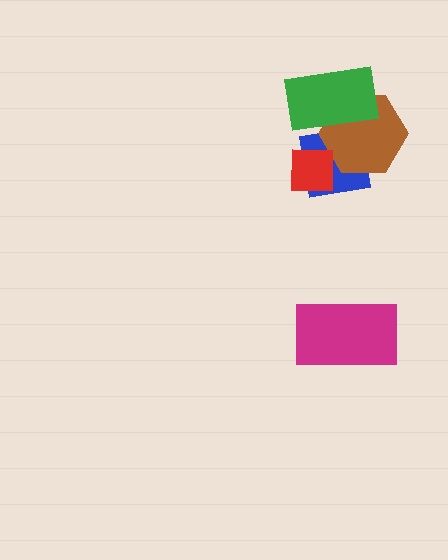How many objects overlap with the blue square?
3 objects overlap with the blue square.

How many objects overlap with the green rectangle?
2 objects overlap with the green rectangle.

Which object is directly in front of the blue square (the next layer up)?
The brown hexagon is directly in front of the blue square.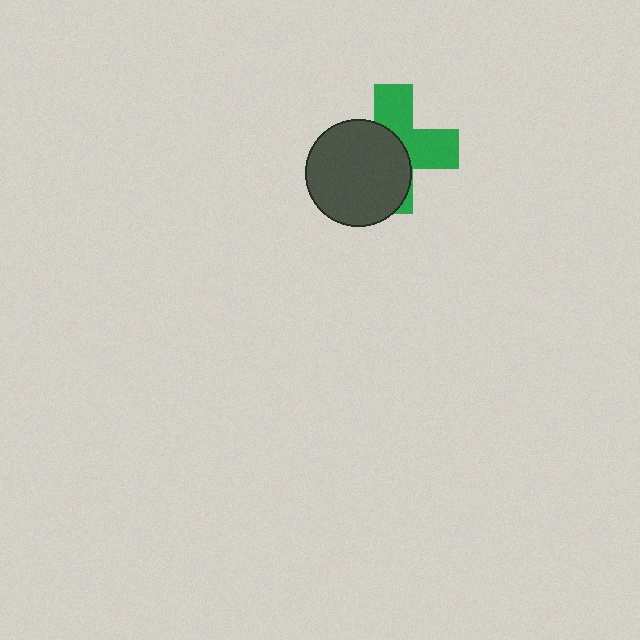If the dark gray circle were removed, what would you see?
You would see the complete green cross.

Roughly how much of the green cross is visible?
About half of it is visible (roughly 48%).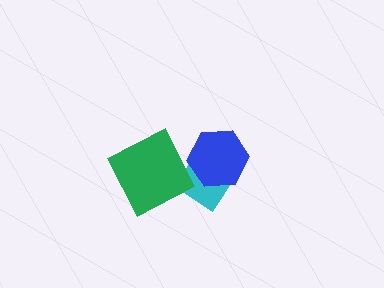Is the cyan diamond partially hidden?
Yes, it is partially covered by another shape.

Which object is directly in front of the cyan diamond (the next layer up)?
The green square is directly in front of the cyan diamond.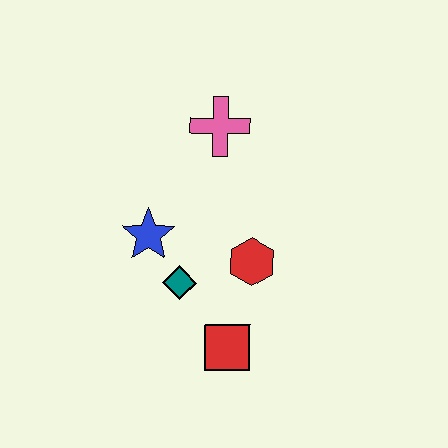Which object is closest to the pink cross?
The blue star is closest to the pink cross.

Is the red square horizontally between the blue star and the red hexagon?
Yes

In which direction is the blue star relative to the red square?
The blue star is above the red square.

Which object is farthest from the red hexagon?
The pink cross is farthest from the red hexagon.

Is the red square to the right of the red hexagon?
No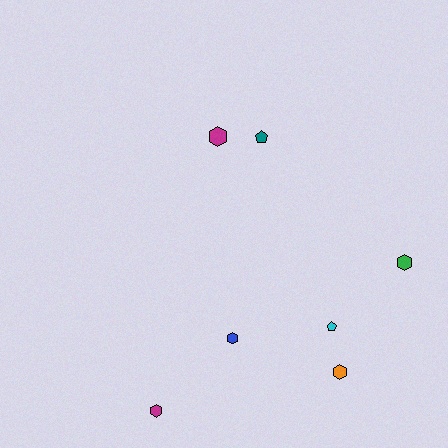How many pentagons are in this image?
There are 2 pentagons.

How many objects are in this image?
There are 7 objects.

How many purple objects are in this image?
There are no purple objects.